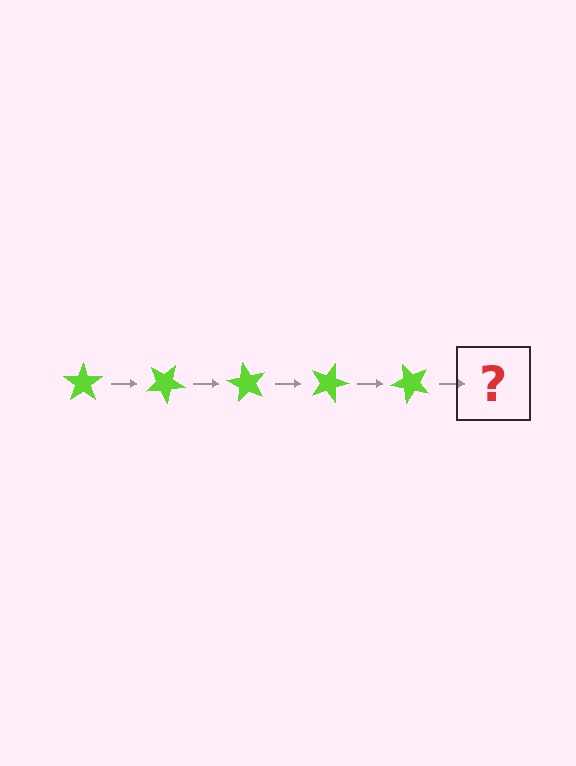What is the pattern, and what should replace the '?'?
The pattern is that the star rotates 30 degrees each step. The '?' should be a lime star rotated 150 degrees.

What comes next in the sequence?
The next element should be a lime star rotated 150 degrees.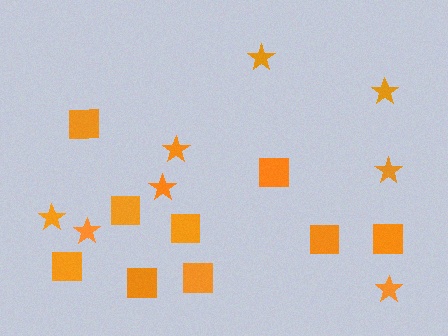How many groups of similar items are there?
There are 2 groups: one group of squares (9) and one group of stars (8).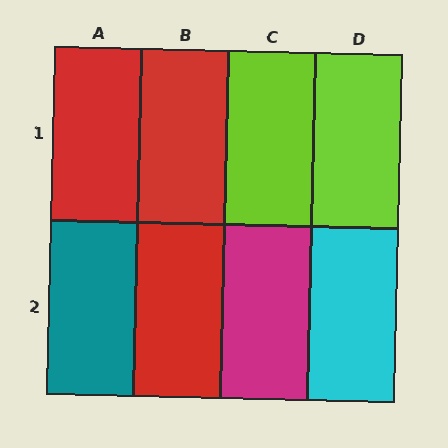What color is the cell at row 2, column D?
Cyan.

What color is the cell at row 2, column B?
Red.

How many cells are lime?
2 cells are lime.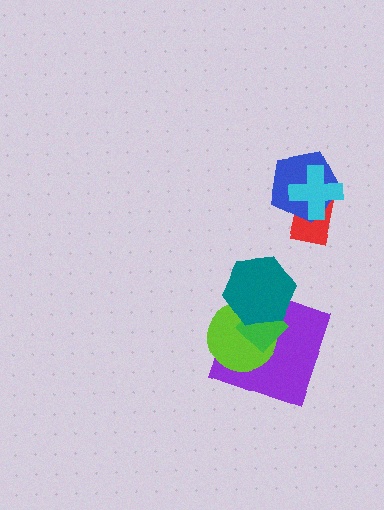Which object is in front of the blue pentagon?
The cyan cross is in front of the blue pentagon.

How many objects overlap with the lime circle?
3 objects overlap with the lime circle.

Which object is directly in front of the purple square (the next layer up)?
The lime circle is directly in front of the purple square.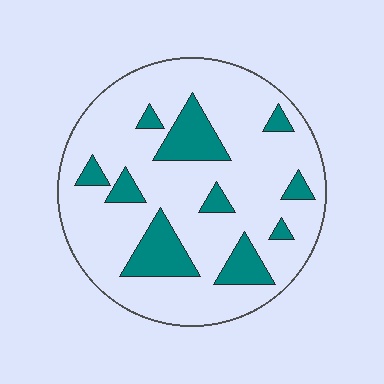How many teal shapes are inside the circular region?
10.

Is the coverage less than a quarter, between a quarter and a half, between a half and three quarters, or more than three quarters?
Less than a quarter.